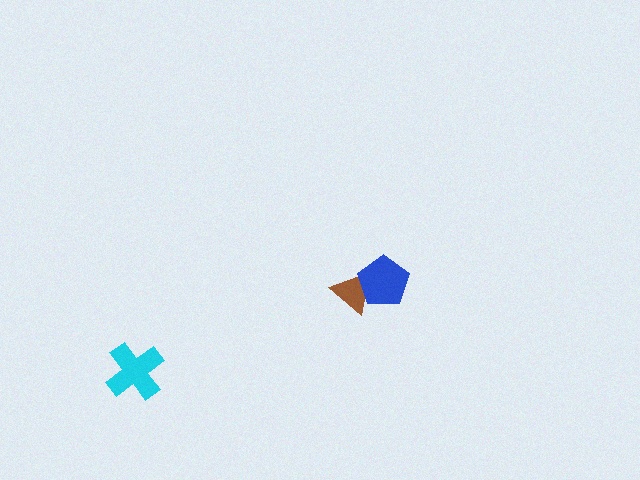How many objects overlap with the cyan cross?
0 objects overlap with the cyan cross.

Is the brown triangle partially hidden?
Yes, it is partially covered by another shape.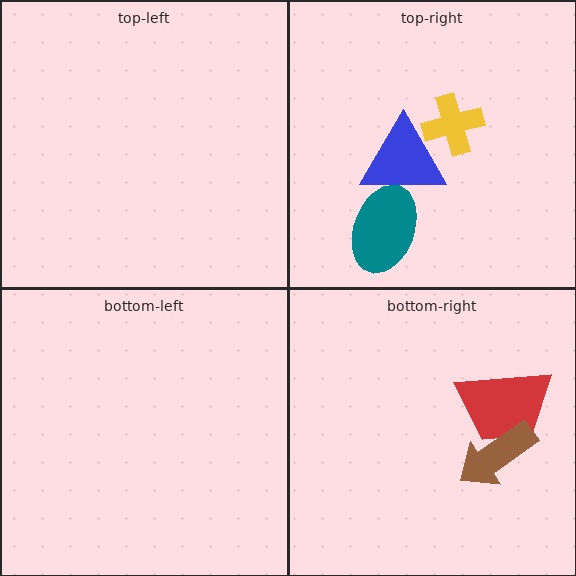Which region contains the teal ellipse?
The top-right region.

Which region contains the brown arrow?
The bottom-right region.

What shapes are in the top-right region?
The yellow cross, the teal ellipse, the blue triangle.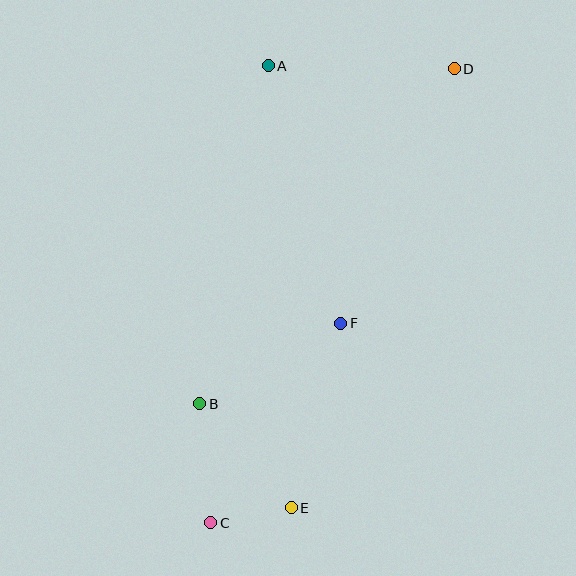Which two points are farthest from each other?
Points C and D are farthest from each other.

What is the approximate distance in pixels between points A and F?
The distance between A and F is approximately 267 pixels.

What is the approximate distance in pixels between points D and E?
The distance between D and E is approximately 469 pixels.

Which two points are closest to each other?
Points C and E are closest to each other.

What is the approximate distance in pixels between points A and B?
The distance between A and B is approximately 345 pixels.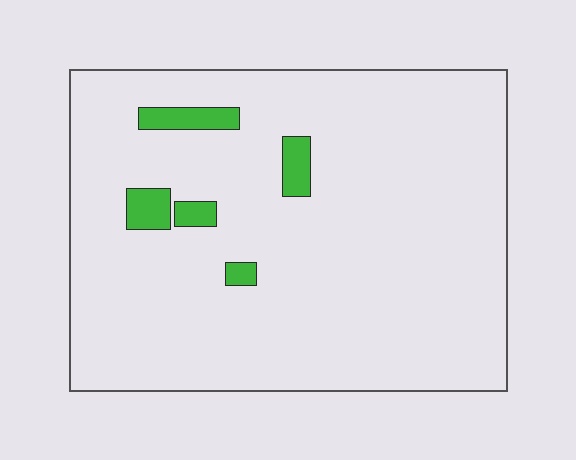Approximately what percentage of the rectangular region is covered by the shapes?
Approximately 5%.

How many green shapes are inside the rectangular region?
5.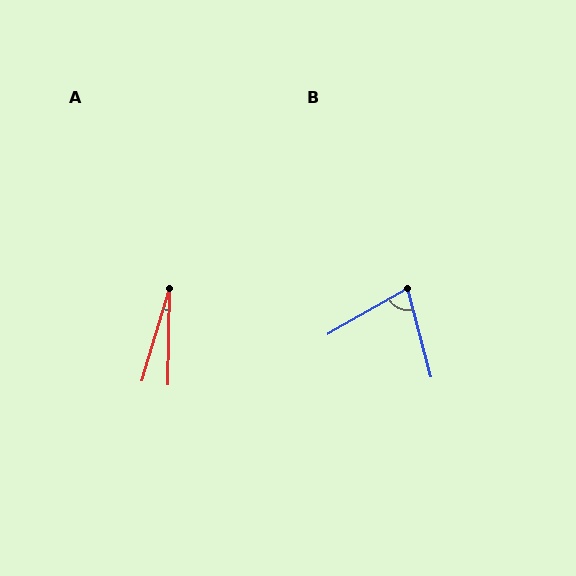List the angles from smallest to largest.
A (16°), B (75°).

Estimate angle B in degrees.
Approximately 75 degrees.